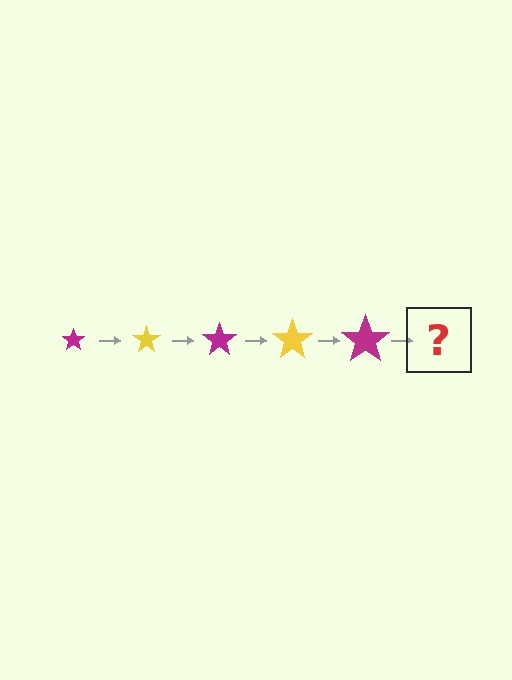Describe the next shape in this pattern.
It should be a yellow star, larger than the previous one.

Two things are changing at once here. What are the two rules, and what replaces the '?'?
The two rules are that the star grows larger each step and the color cycles through magenta and yellow. The '?' should be a yellow star, larger than the previous one.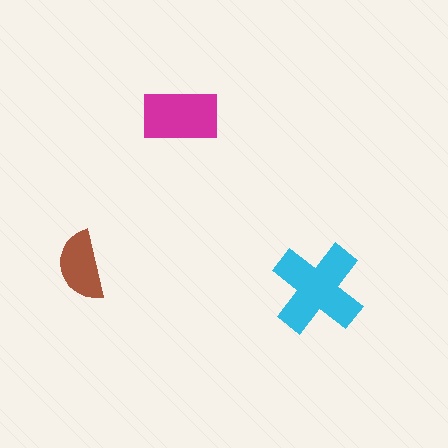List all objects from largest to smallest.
The cyan cross, the magenta rectangle, the brown semicircle.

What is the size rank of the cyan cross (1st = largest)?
1st.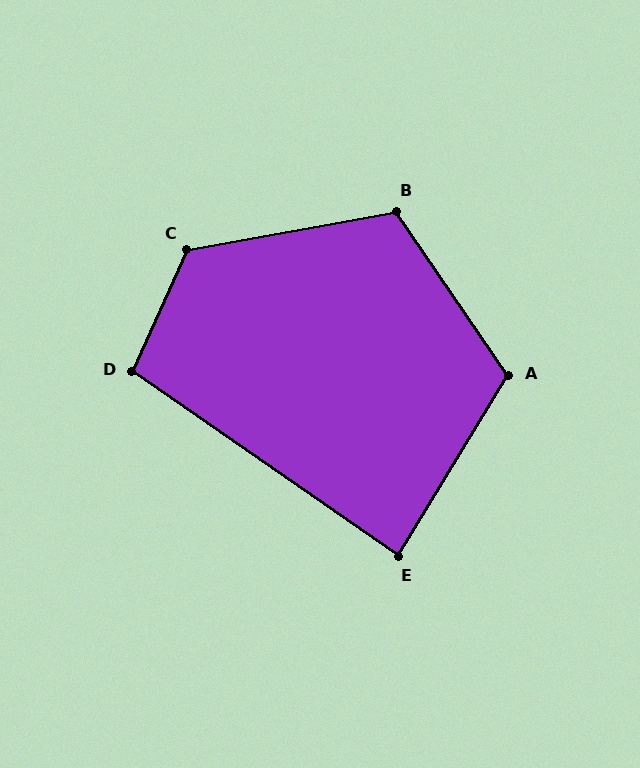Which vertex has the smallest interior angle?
E, at approximately 87 degrees.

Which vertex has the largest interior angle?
C, at approximately 125 degrees.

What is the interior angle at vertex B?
Approximately 114 degrees (obtuse).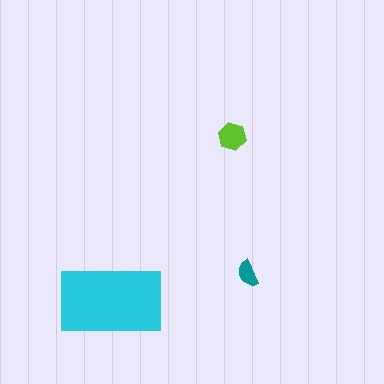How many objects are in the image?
There are 3 objects in the image.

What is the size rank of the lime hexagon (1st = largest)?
2nd.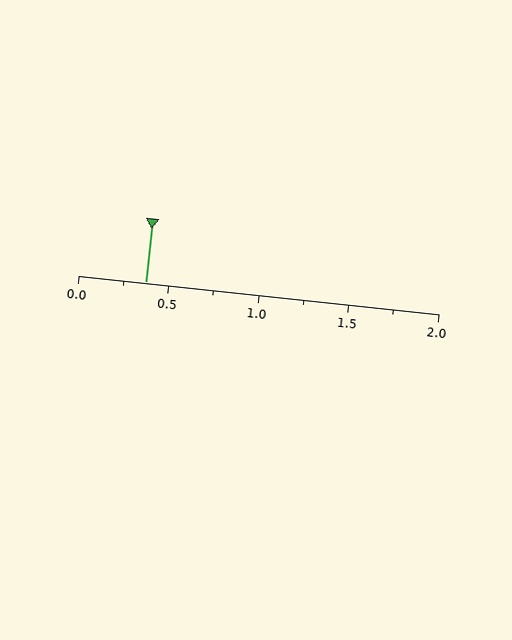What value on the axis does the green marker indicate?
The marker indicates approximately 0.38.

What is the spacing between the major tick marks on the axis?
The major ticks are spaced 0.5 apart.